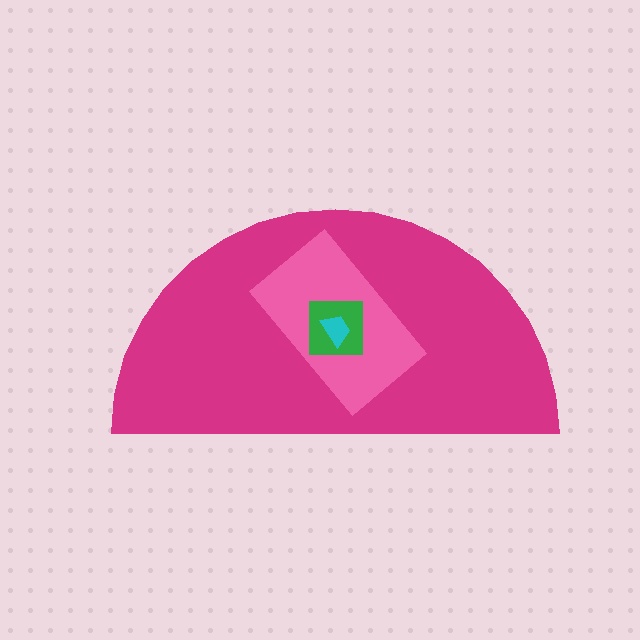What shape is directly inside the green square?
The cyan trapezoid.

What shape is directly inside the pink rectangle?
The green square.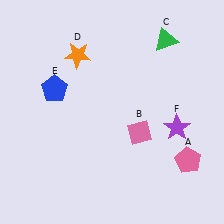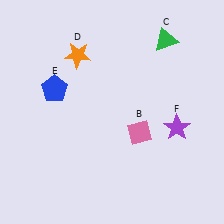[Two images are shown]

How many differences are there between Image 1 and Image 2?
There is 1 difference between the two images.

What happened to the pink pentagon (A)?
The pink pentagon (A) was removed in Image 2. It was in the bottom-right area of Image 1.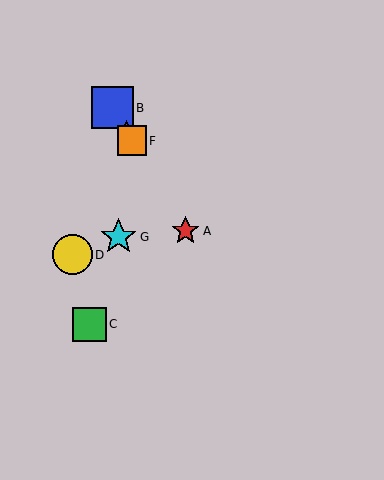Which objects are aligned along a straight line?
Objects A, B, E, F are aligned along a straight line.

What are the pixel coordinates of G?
Object G is at (118, 237).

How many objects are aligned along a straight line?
4 objects (A, B, E, F) are aligned along a straight line.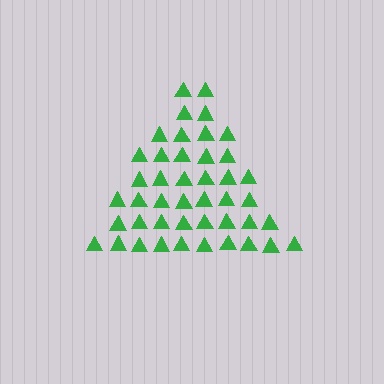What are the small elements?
The small elements are triangles.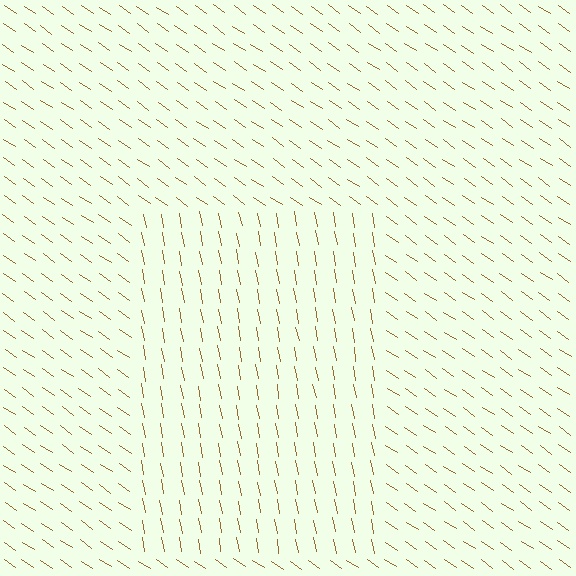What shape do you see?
I see a rectangle.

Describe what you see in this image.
The image is filled with small brown line segments. A rectangle region in the image has lines oriented differently from the surrounding lines, creating a visible texture boundary.